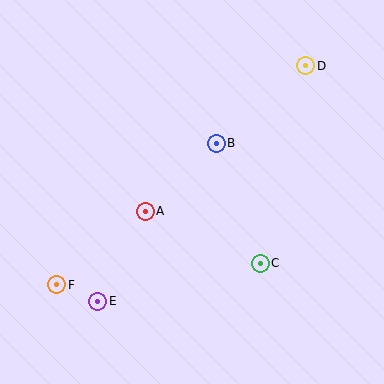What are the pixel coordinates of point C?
Point C is at (260, 263).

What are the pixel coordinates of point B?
Point B is at (216, 143).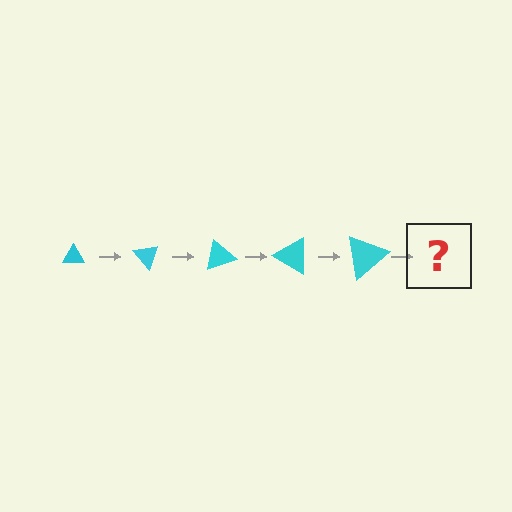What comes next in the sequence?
The next element should be a triangle, larger than the previous one and rotated 250 degrees from the start.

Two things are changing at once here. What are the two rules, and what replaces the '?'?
The two rules are that the triangle grows larger each step and it rotates 50 degrees each step. The '?' should be a triangle, larger than the previous one and rotated 250 degrees from the start.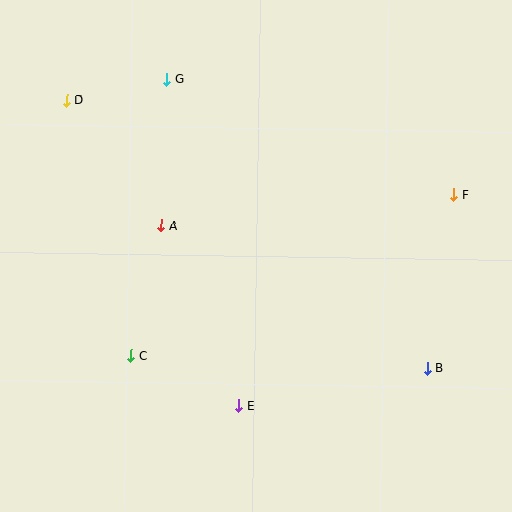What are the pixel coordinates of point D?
Point D is at (67, 100).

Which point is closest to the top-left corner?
Point D is closest to the top-left corner.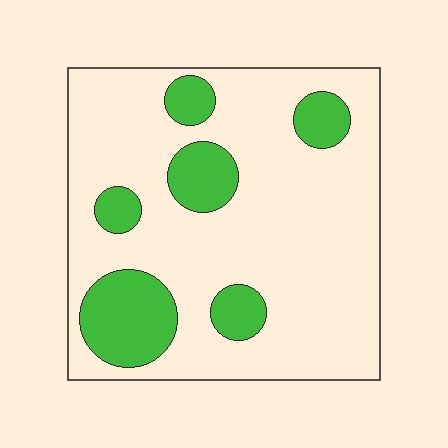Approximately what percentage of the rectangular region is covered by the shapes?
Approximately 20%.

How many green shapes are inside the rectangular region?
6.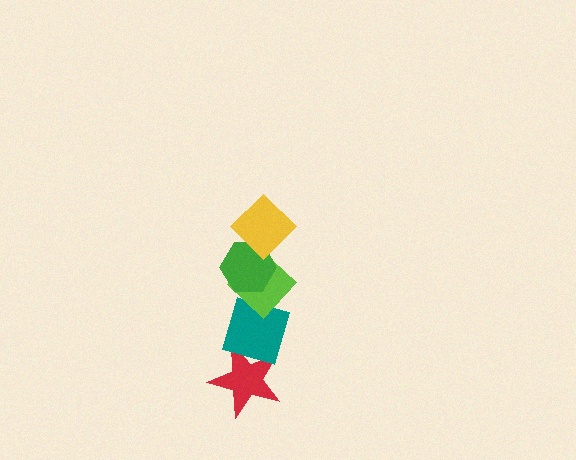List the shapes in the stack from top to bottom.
From top to bottom: the yellow diamond, the green hexagon, the lime diamond, the teal diamond, the red star.